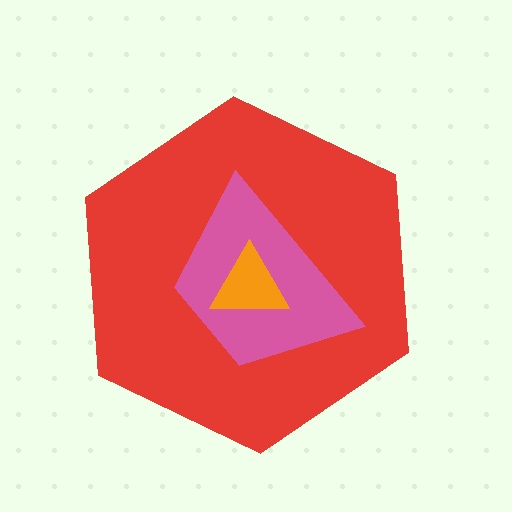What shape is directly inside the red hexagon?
The pink trapezoid.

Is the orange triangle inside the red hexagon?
Yes.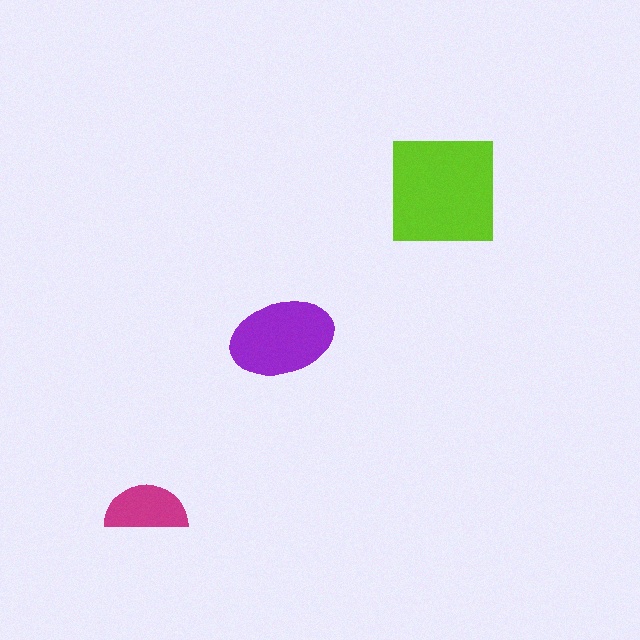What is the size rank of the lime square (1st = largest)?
1st.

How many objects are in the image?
There are 3 objects in the image.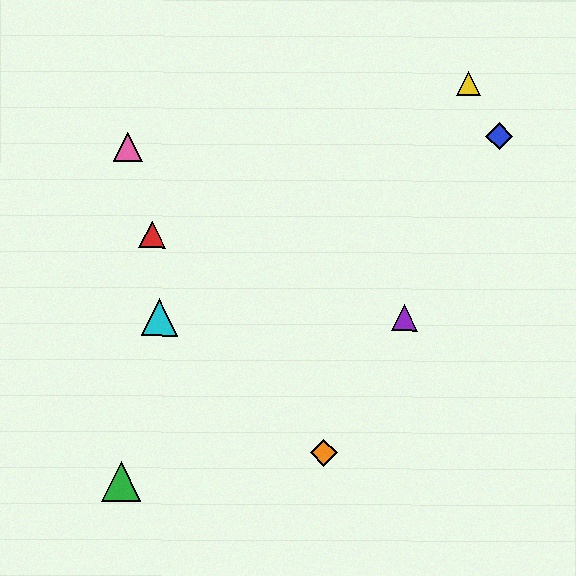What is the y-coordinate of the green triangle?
The green triangle is at y≈482.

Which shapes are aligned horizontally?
The purple triangle, the cyan triangle are aligned horizontally.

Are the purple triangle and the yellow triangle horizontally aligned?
No, the purple triangle is at y≈318 and the yellow triangle is at y≈83.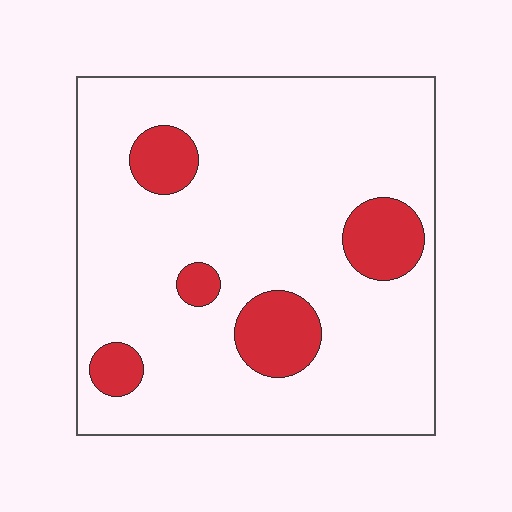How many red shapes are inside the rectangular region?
5.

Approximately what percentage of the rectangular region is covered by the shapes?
Approximately 15%.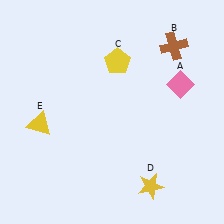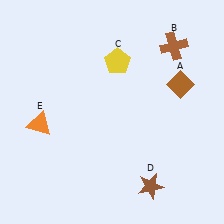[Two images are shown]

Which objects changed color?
A changed from pink to brown. D changed from yellow to brown. E changed from yellow to orange.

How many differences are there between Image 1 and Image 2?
There are 3 differences between the two images.